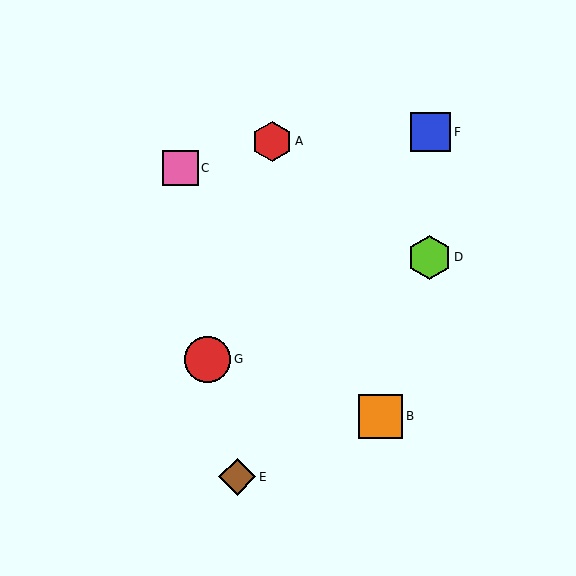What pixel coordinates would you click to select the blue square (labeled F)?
Click at (431, 132) to select the blue square F.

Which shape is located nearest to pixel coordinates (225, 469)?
The brown diamond (labeled E) at (237, 477) is nearest to that location.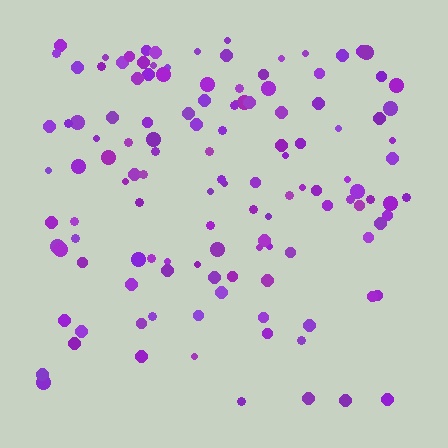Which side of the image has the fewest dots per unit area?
The bottom.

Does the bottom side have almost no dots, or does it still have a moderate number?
Still a moderate number, just noticeably fewer than the top.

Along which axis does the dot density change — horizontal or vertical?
Vertical.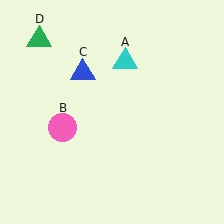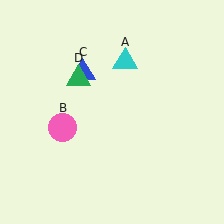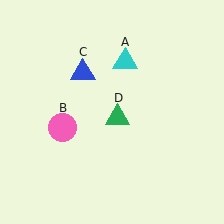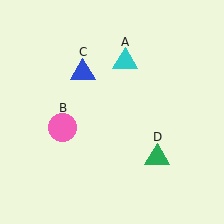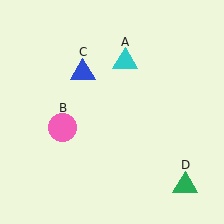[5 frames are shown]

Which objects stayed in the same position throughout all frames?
Cyan triangle (object A) and pink circle (object B) and blue triangle (object C) remained stationary.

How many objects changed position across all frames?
1 object changed position: green triangle (object D).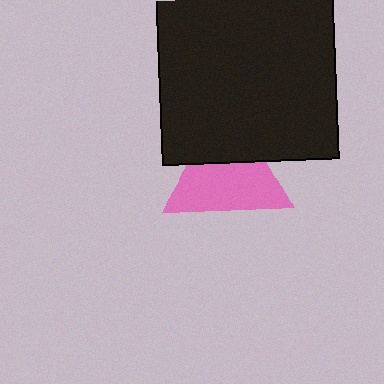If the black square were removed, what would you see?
You would see the complete pink triangle.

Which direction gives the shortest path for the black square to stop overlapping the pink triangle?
Moving up gives the shortest separation.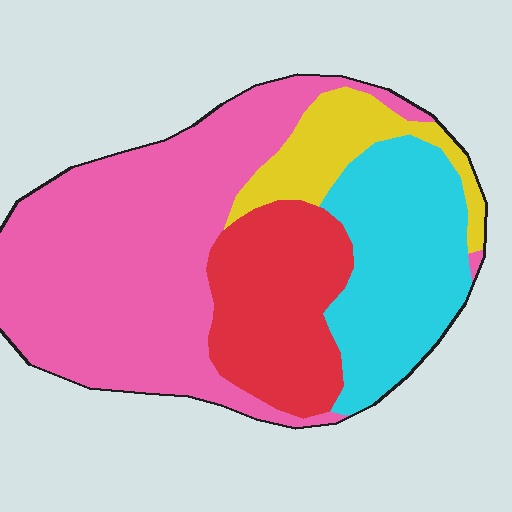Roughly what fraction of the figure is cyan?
Cyan takes up less than a quarter of the figure.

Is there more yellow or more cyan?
Cyan.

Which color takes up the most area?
Pink, at roughly 45%.